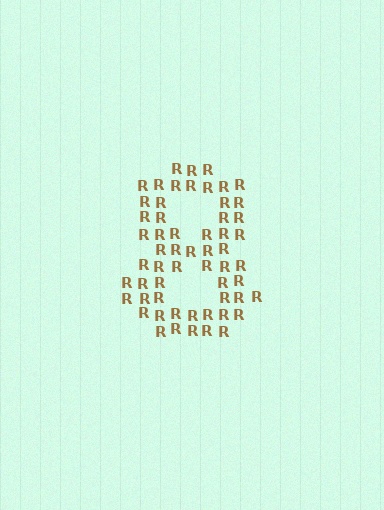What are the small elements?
The small elements are letter R's.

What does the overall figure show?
The overall figure shows the digit 8.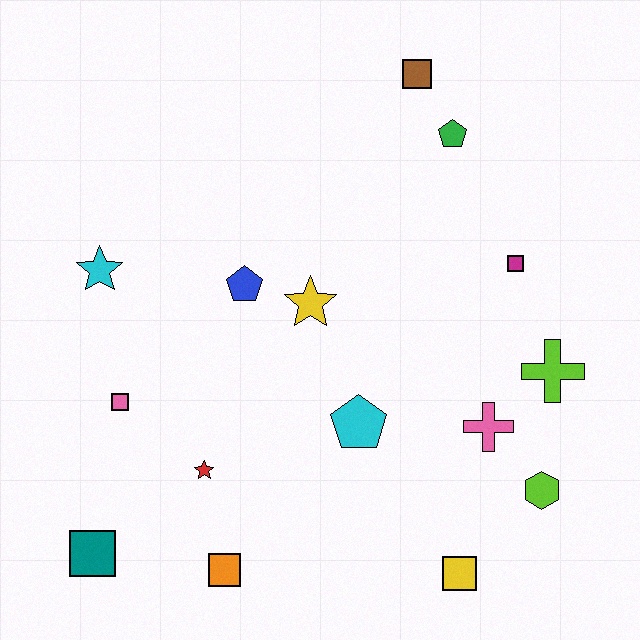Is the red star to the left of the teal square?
No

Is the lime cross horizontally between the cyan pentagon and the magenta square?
No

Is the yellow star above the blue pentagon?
No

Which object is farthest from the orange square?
The brown square is farthest from the orange square.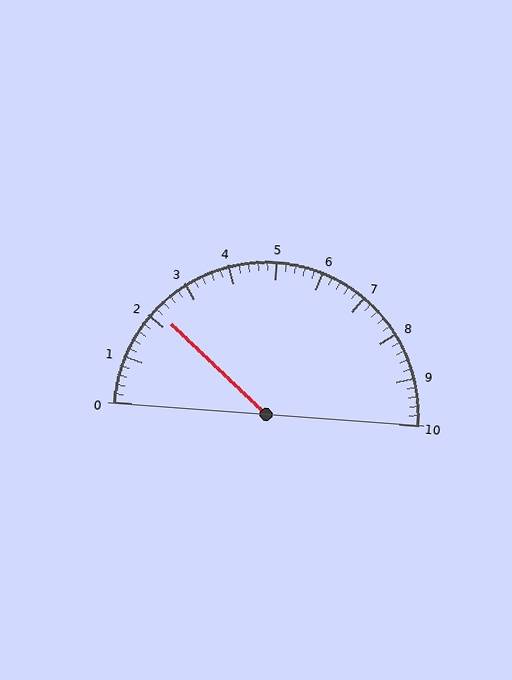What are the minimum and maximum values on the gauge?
The gauge ranges from 0 to 10.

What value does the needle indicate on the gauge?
The needle indicates approximately 2.2.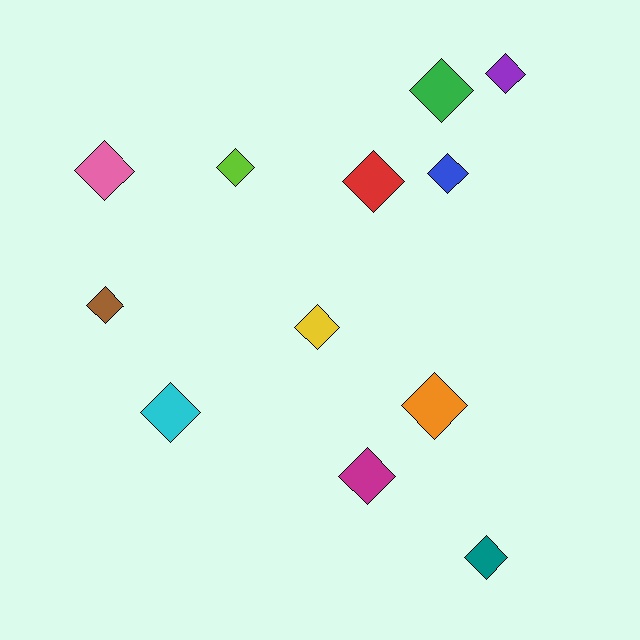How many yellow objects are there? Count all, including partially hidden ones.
There is 1 yellow object.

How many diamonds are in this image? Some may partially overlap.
There are 12 diamonds.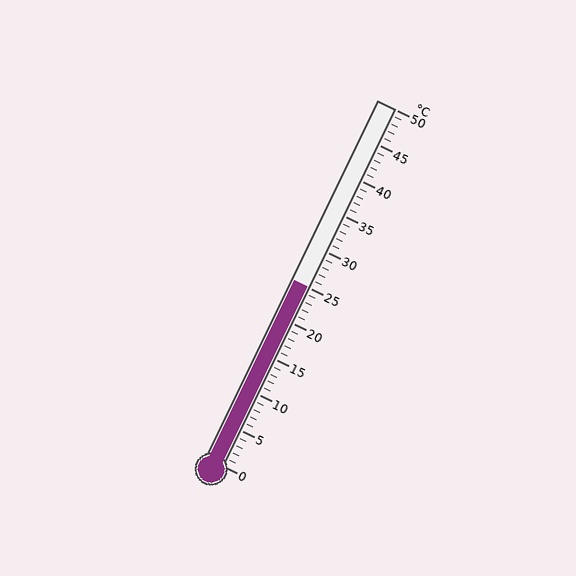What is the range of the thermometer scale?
The thermometer scale ranges from 0°C to 50°C.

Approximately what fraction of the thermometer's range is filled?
The thermometer is filled to approximately 50% of its range.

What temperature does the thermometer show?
The thermometer shows approximately 25°C.